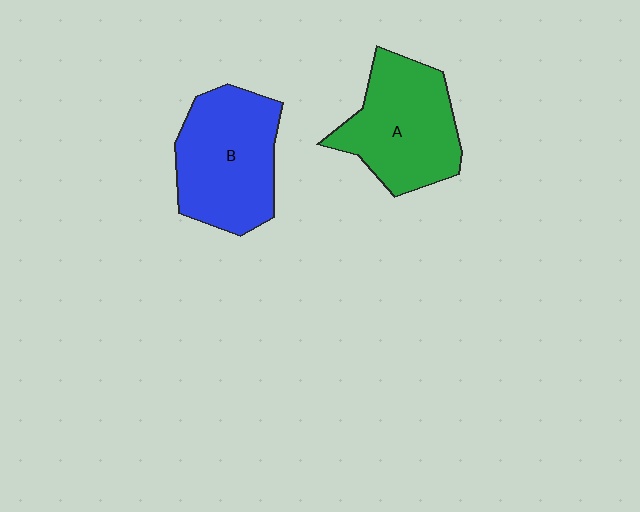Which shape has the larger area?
Shape B (blue).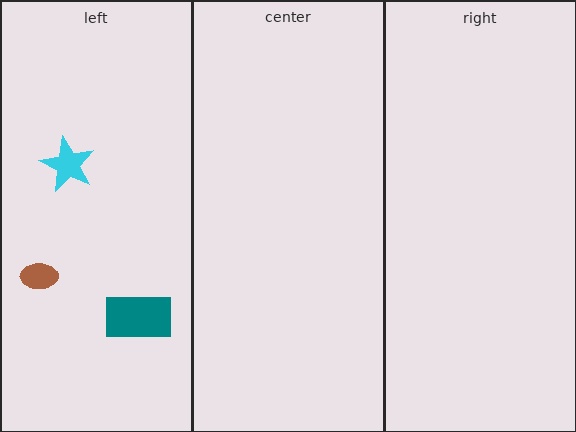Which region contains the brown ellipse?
The left region.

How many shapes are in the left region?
3.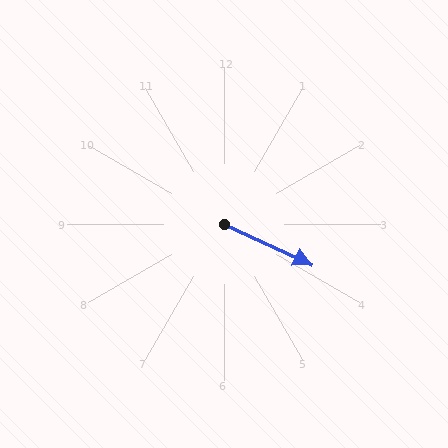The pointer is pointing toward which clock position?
Roughly 4 o'clock.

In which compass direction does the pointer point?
Southeast.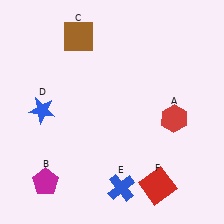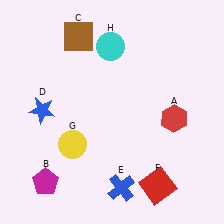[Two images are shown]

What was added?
A yellow circle (G), a cyan circle (H) were added in Image 2.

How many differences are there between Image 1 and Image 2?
There are 2 differences between the two images.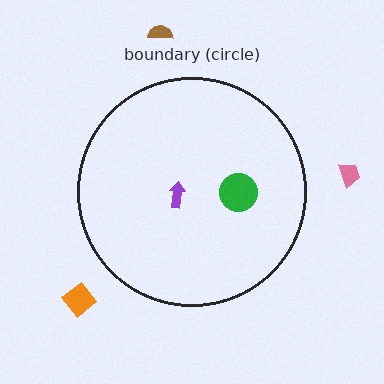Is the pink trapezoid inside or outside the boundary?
Outside.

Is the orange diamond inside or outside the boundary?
Outside.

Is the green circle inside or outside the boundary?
Inside.